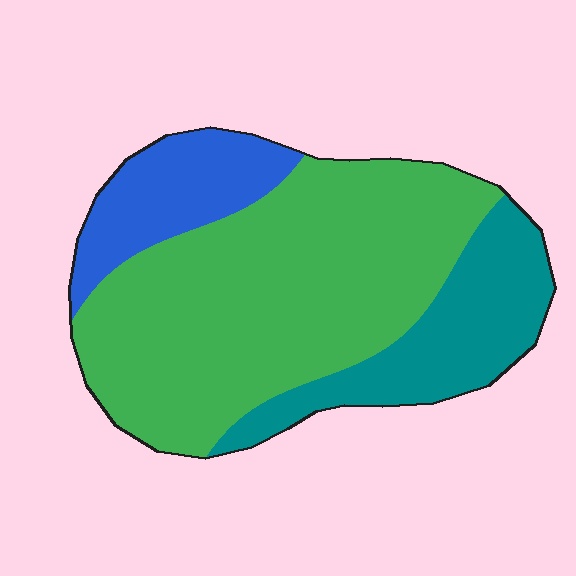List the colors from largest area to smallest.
From largest to smallest: green, teal, blue.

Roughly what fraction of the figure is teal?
Teal takes up about one fifth (1/5) of the figure.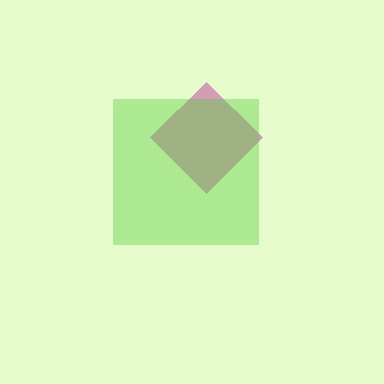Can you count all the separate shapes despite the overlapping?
Yes, there are 2 separate shapes.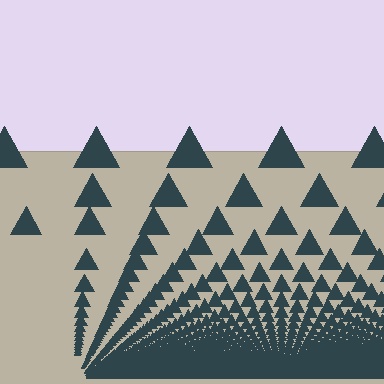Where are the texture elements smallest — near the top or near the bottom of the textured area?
Near the bottom.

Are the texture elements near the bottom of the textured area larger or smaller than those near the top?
Smaller. The gradient is inverted — elements near the bottom are smaller and denser.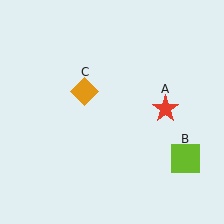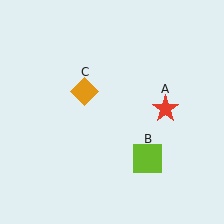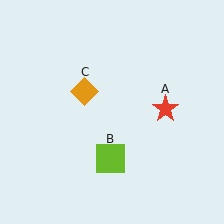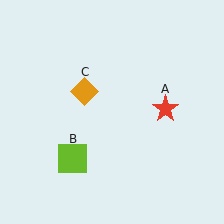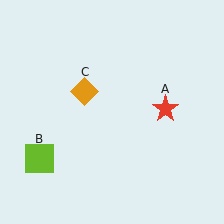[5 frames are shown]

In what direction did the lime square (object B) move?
The lime square (object B) moved left.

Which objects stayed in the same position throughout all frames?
Red star (object A) and orange diamond (object C) remained stationary.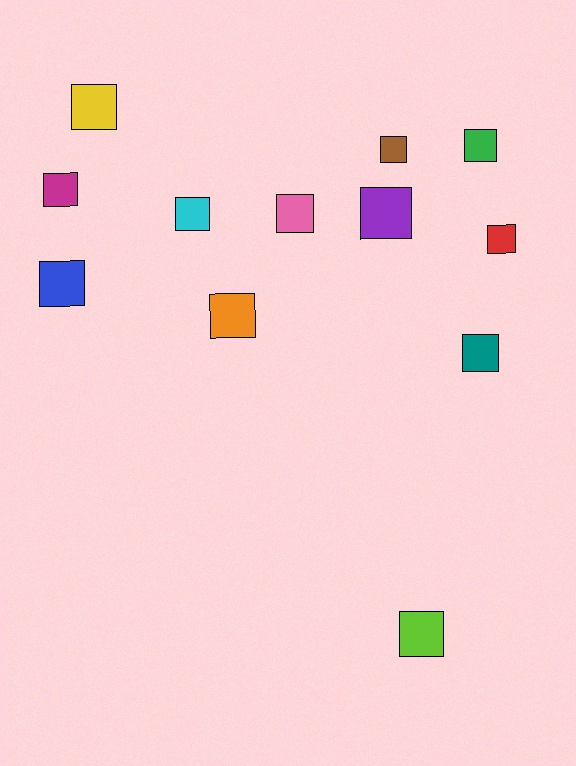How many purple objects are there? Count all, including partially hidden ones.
There is 1 purple object.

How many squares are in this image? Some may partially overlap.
There are 12 squares.